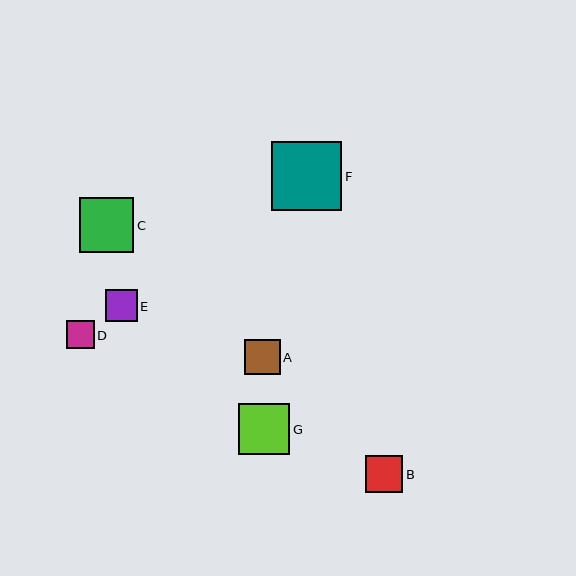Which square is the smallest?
Square D is the smallest with a size of approximately 28 pixels.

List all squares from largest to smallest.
From largest to smallest: F, C, G, B, A, E, D.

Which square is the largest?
Square F is the largest with a size of approximately 70 pixels.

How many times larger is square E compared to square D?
Square E is approximately 1.2 times the size of square D.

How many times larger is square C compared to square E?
Square C is approximately 1.7 times the size of square E.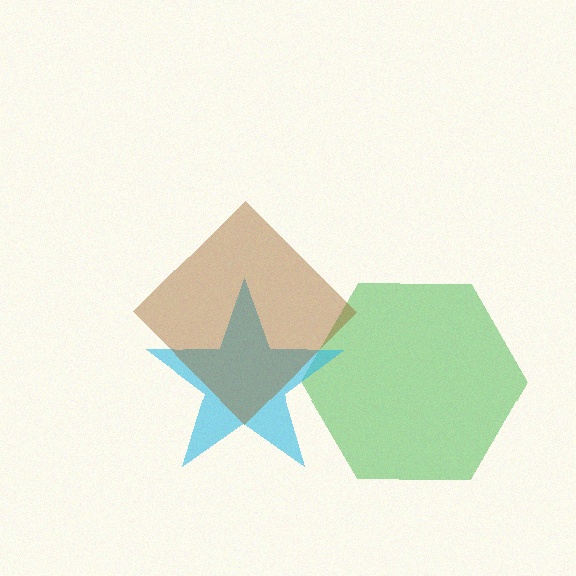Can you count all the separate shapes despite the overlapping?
Yes, there are 3 separate shapes.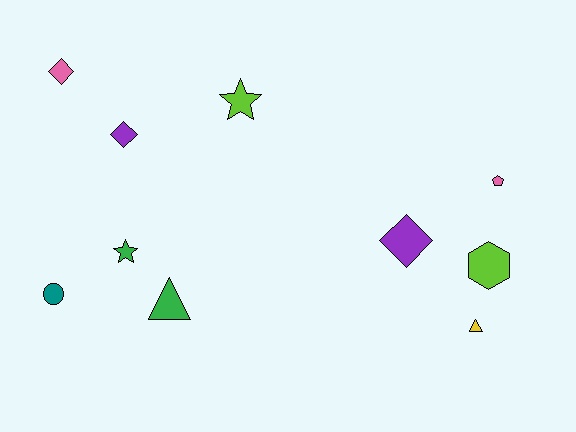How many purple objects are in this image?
There are 2 purple objects.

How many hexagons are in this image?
There is 1 hexagon.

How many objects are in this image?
There are 10 objects.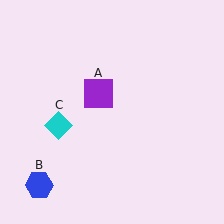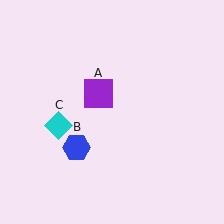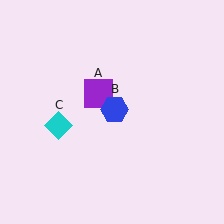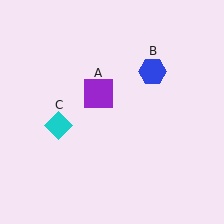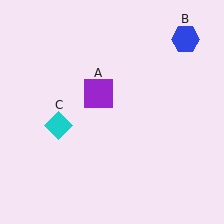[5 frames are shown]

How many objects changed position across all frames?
1 object changed position: blue hexagon (object B).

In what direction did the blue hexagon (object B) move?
The blue hexagon (object B) moved up and to the right.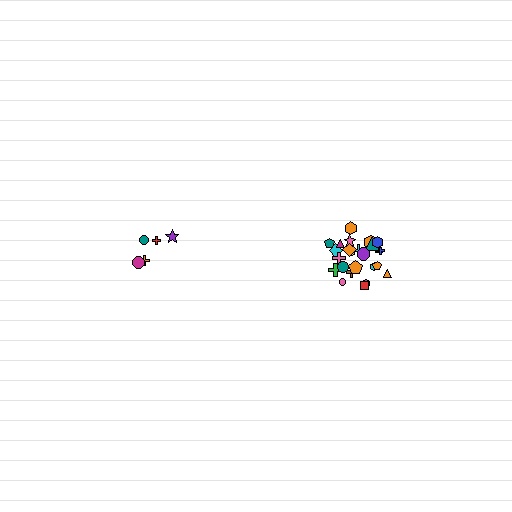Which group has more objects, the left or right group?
The right group.